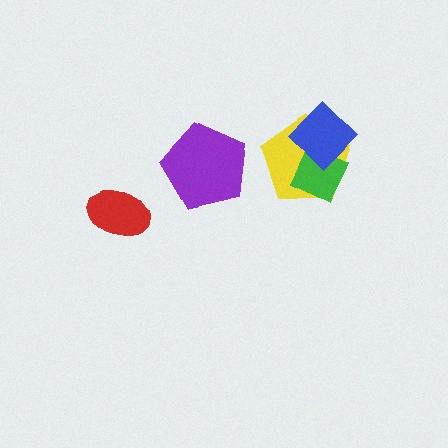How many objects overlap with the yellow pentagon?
2 objects overlap with the yellow pentagon.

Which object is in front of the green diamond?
The blue diamond is in front of the green diamond.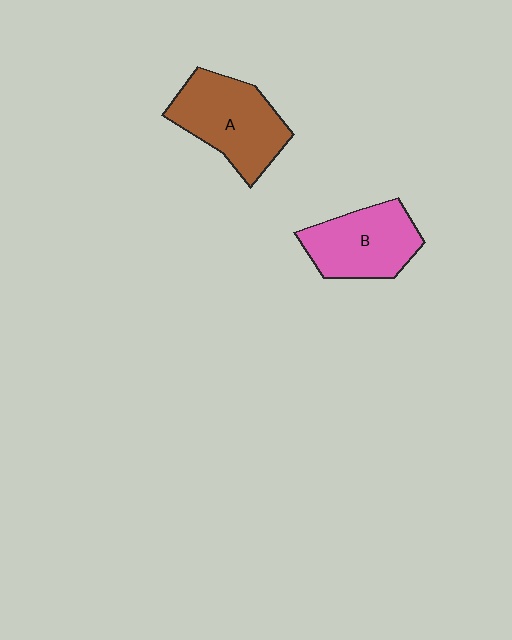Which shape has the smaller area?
Shape B (pink).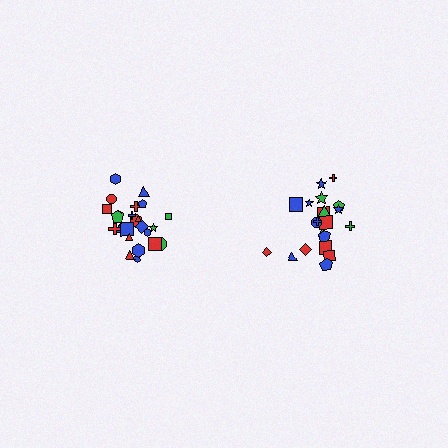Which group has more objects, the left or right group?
The left group.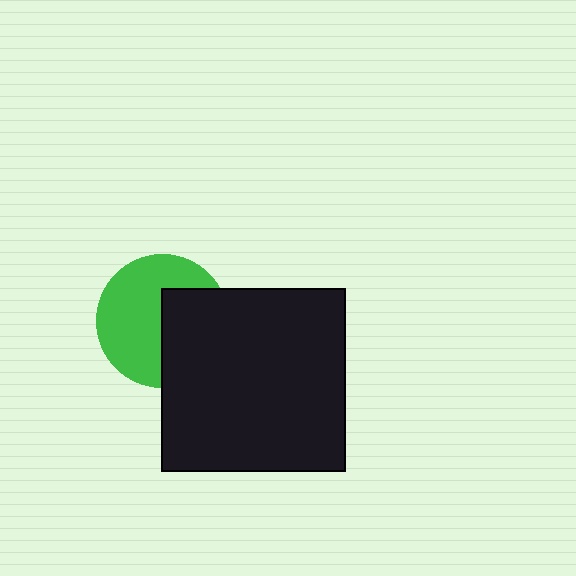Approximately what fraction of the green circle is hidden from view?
Roughly 41% of the green circle is hidden behind the black square.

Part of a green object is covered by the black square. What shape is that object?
It is a circle.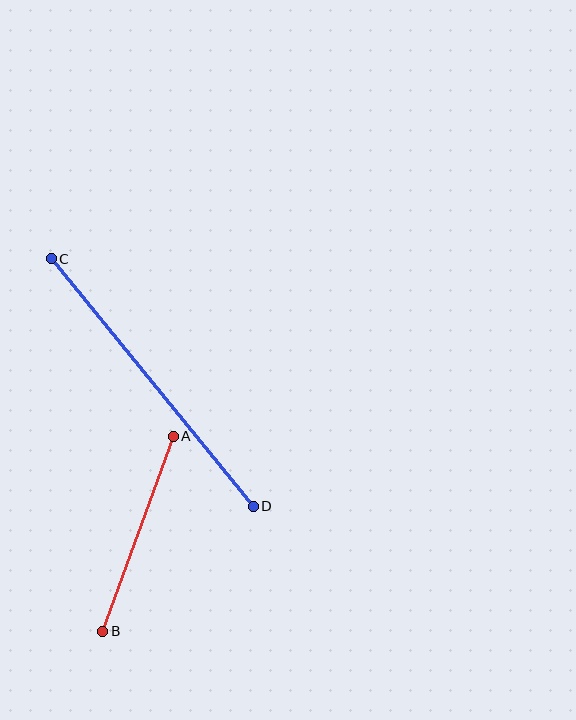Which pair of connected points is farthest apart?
Points C and D are farthest apart.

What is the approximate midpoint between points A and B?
The midpoint is at approximately (138, 534) pixels.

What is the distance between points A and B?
The distance is approximately 207 pixels.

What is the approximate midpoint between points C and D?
The midpoint is at approximately (152, 383) pixels.